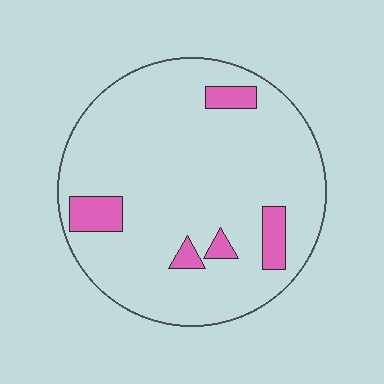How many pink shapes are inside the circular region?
5.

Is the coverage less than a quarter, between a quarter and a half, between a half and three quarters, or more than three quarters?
Less than a quarter.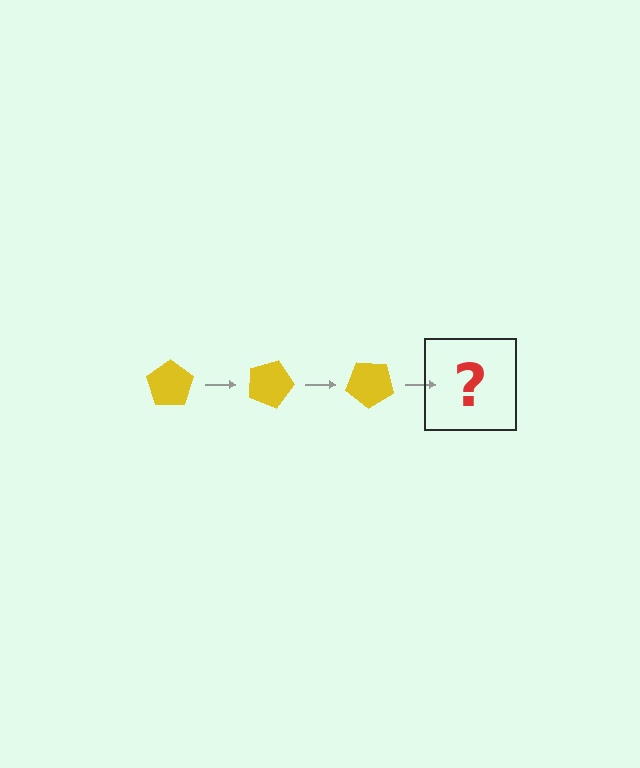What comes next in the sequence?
The next element should be a yellow pentagon rotated 60 degrees.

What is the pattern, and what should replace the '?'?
The pattern is that the pentagon rotates 20 degrees each step. The '?' should be a yellow pentagon rotated 60 degrees.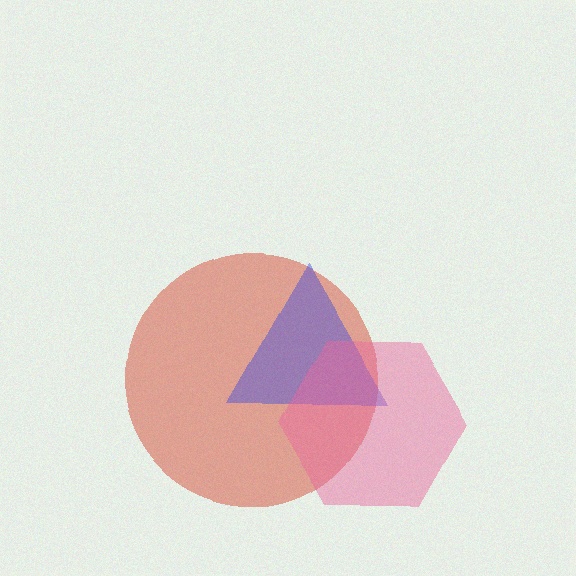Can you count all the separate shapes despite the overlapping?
Yes, there are 3 separate shapes.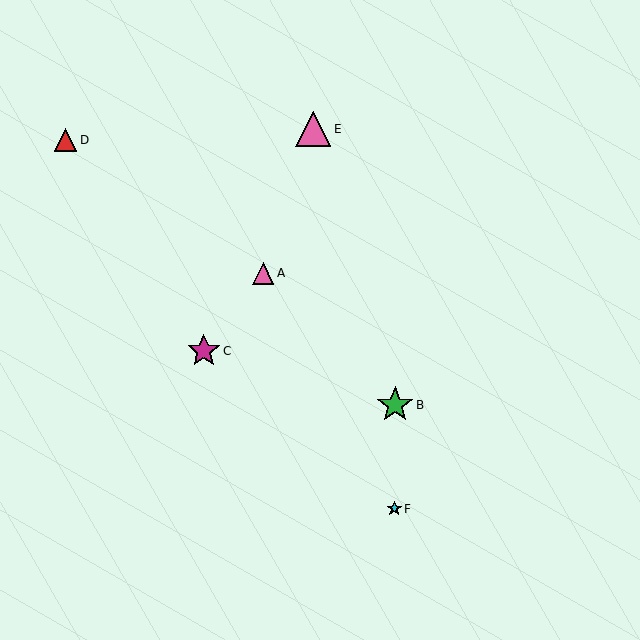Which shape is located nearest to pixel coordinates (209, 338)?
The magenta star (labeled C) at (204, 351) is nearest to that location.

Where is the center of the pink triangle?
The center of the pink triangle is at (263, 273).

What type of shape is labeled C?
Shape C is a magenta star.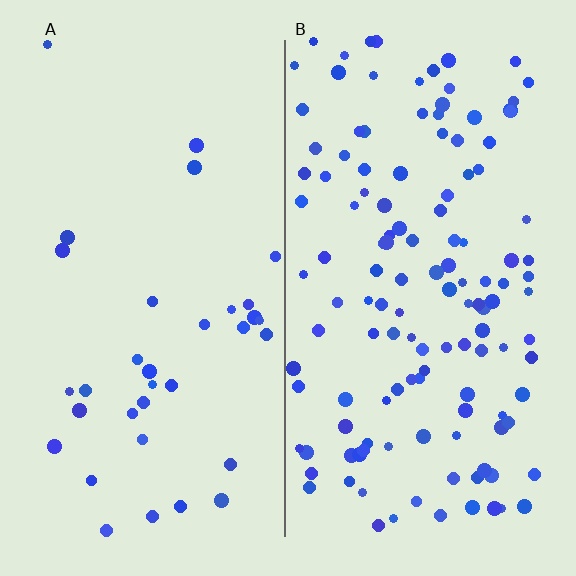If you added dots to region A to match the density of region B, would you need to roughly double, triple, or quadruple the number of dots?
Approximately quadruple.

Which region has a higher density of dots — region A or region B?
B (the right).